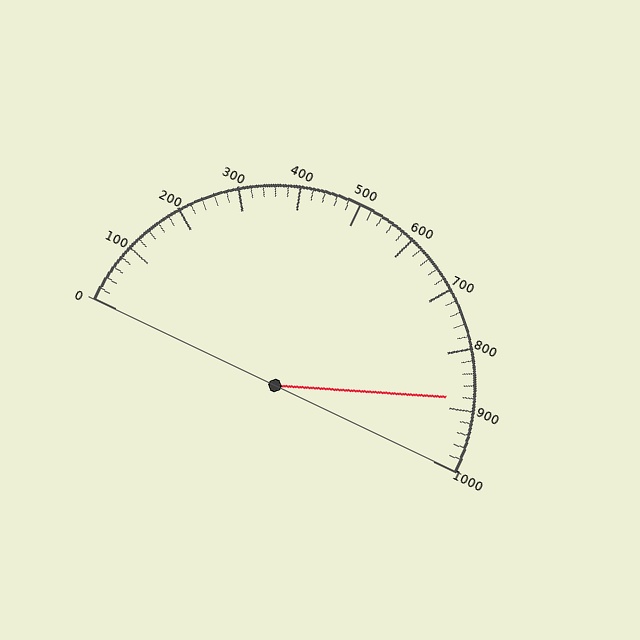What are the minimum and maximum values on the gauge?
The gauge ranges from 0 to 1000.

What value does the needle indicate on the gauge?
The needle indicates approximately 880.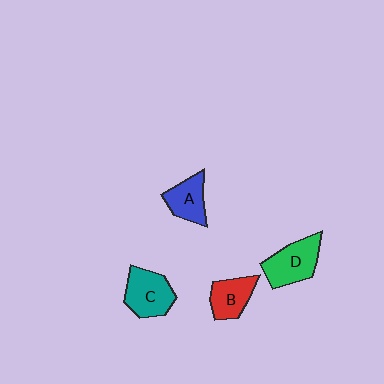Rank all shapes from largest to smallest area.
From largest to smallest: D (green), C (teal), B (red), A (blue).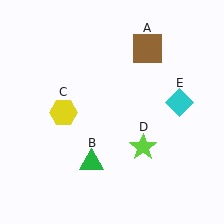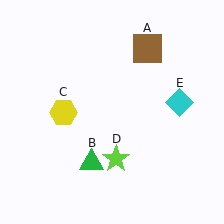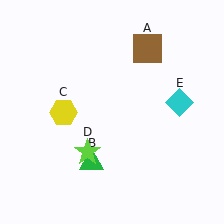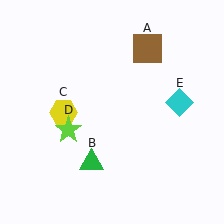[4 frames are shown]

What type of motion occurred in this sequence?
The lime star (object D) rotated clockwise around the center of the scene.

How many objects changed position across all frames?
1 object changed position: lime star (object D).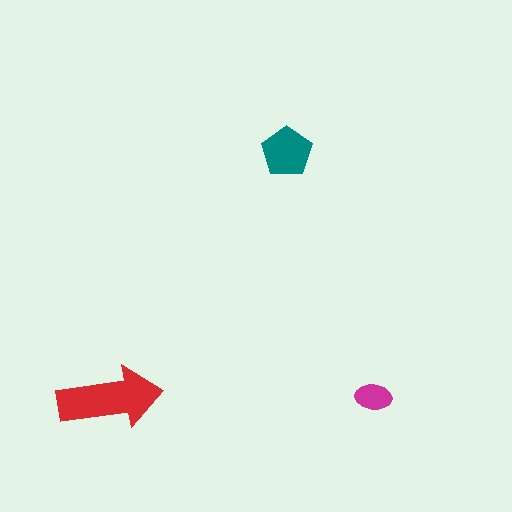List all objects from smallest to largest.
The magenta ellipse, the teal pentagon, the red arrow.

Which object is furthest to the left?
The red arrow is leftmost.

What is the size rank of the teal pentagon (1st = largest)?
2nd.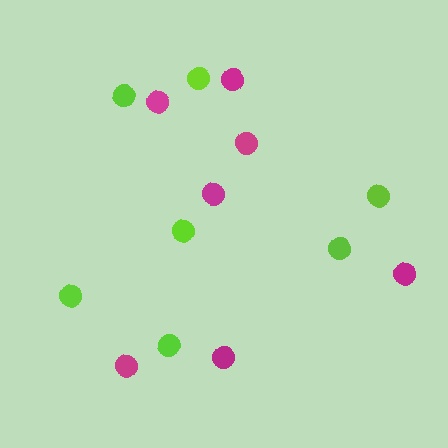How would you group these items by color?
There are 2 groups: one group of magenta circles (7) and one group of lime circles (7).